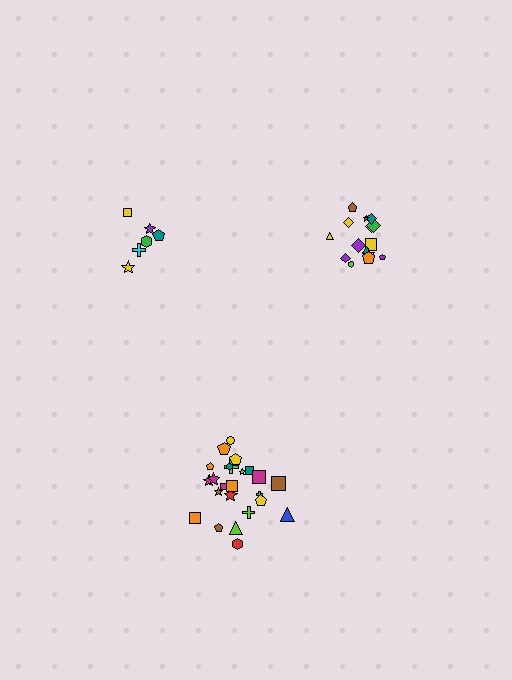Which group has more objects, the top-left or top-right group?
The top-right group.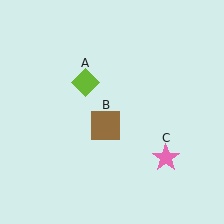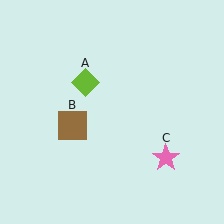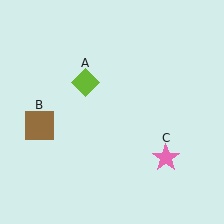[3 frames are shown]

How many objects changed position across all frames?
1 object changed position: brown square (object B).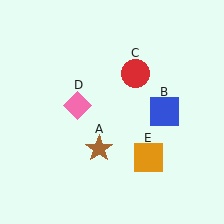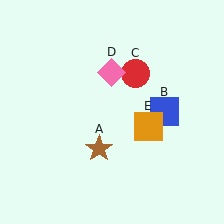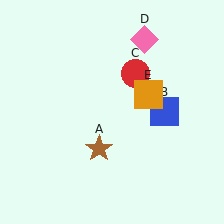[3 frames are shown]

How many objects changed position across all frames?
2 objects changed position: pink diamond (object D), orange square (object E).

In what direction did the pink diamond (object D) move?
The pink diamond (object D) moved up and to the right.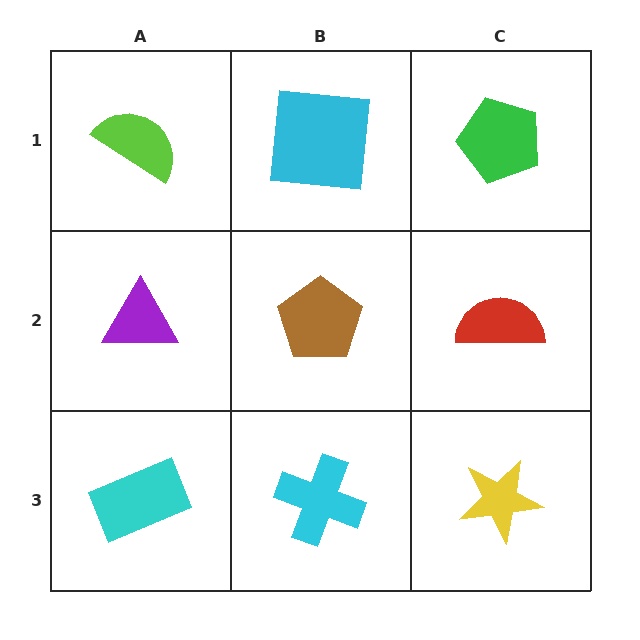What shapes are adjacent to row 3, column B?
A brown pentagon (row 2, column B), a cyan rectangle (row 3, column A), a yellow star (row 3, column C).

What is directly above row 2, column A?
A lime semicircle.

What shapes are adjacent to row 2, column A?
A lime semicircle (row 1, column A), a cyan rectangle (row 3, column A), a brown pentagon (row 2, column B).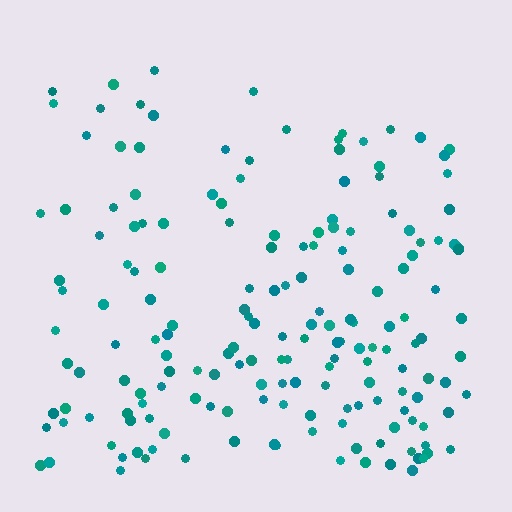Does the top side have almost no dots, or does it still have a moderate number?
Still a moderate number, just noticeably fewer than the bottom.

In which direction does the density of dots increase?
From top to bottom, with the bottom side densest.